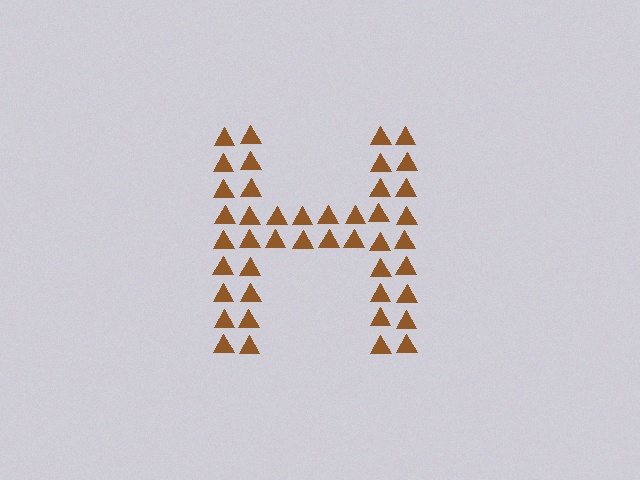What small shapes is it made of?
It is made of small triangles.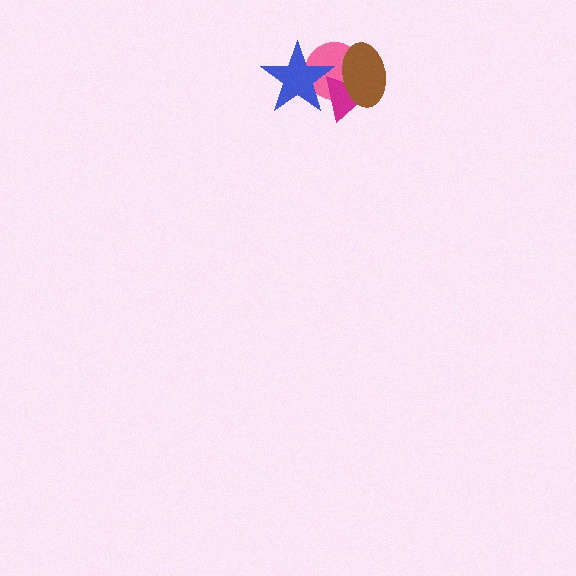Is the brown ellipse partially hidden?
No, no other shape covers it.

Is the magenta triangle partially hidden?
Yes, it is partially covered by another shape.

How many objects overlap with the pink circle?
3 objects overlap with the pink circle.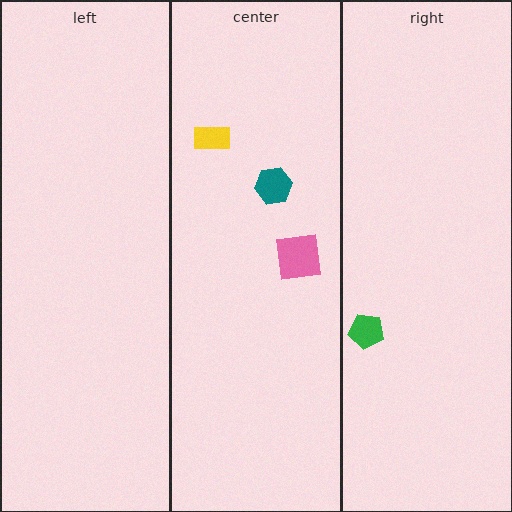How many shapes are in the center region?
3.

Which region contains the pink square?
The center region.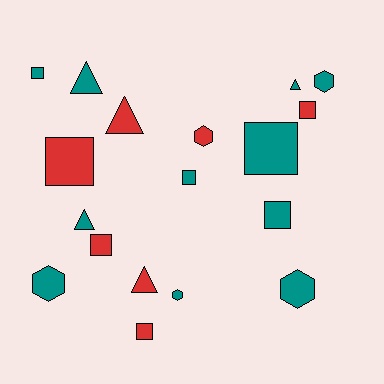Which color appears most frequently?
Teal, with 11 objects.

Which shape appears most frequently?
Square, with 8 objects.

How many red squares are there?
There are 4 red squares.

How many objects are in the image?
There are 18 objects.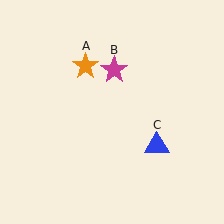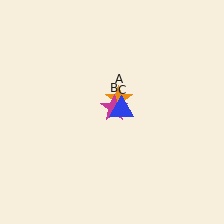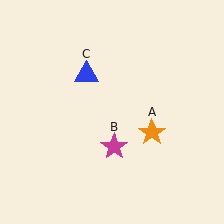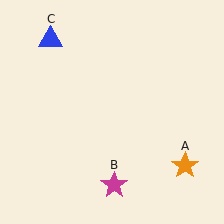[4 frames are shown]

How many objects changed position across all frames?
3 objects changed position: orange star (object A), magenta star (object B), blue triangle (object C).